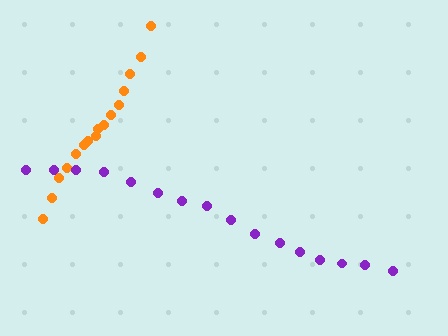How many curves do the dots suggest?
There are 2 distinct paths.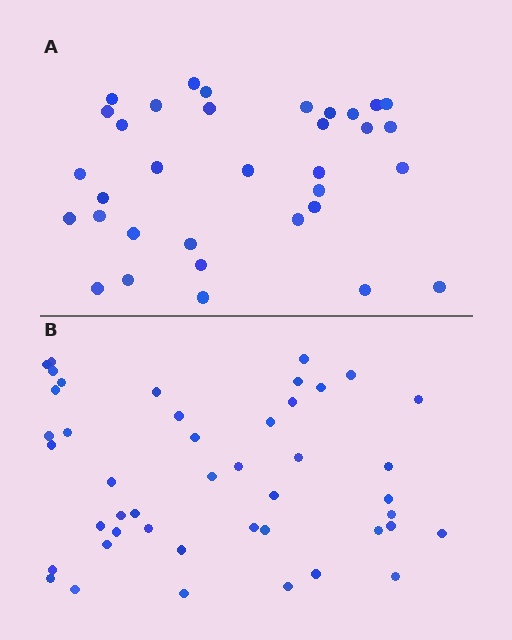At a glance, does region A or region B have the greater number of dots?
Region B (the bottom region) has more dots.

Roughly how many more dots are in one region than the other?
Region B has roughly 12 or so more dots than region A.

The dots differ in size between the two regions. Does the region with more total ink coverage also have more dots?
No. Region A has more total ink coverage because its dots are larger, but region B actually contains more individual dots. Total area can be misleading — the number of items is what matters here.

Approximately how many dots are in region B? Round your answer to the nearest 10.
About 40 dots. (The exact count is 45, which rounds to 40.)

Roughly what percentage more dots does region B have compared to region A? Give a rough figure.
About 30% more.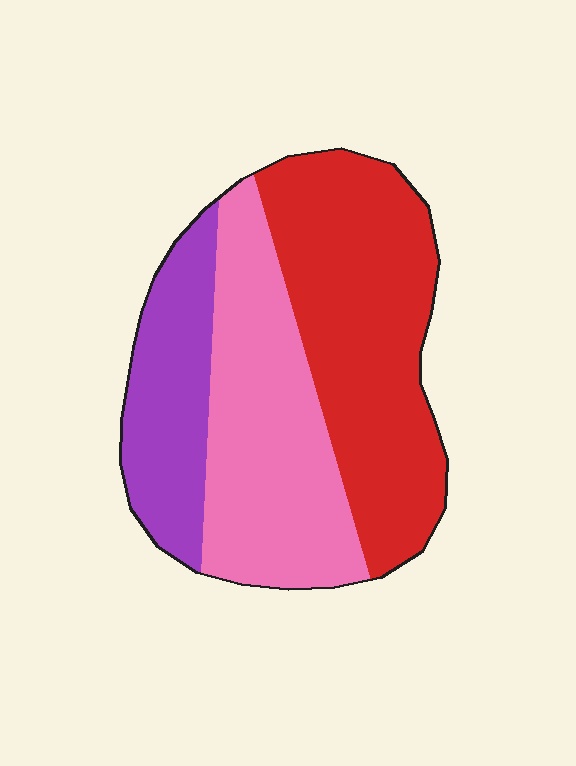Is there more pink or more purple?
Pink.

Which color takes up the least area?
Purple, at roughly 20%.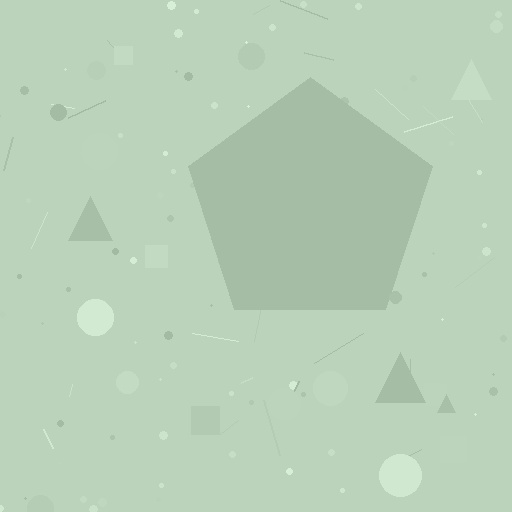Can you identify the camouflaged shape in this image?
The camouflaged shape is a pentagon.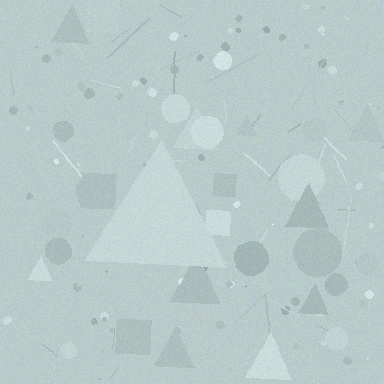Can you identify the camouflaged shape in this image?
The camouflaged shape is a triangle.